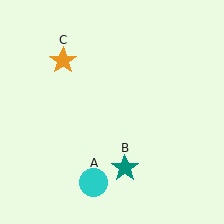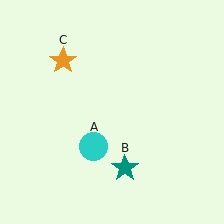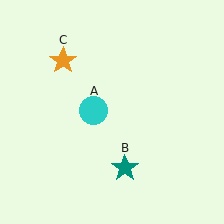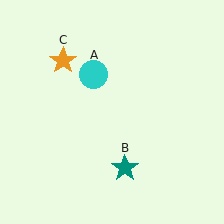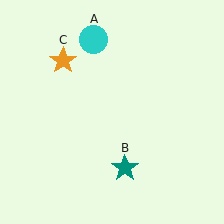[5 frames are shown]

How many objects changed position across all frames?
1 object changed position: cyan circle (object A).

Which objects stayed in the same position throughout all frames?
Teal star (object B) and orange star (object C) remained stationary.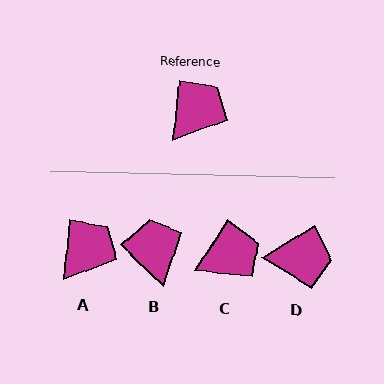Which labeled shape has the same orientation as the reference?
A.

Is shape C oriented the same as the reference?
No, it is off by about 27 degrees.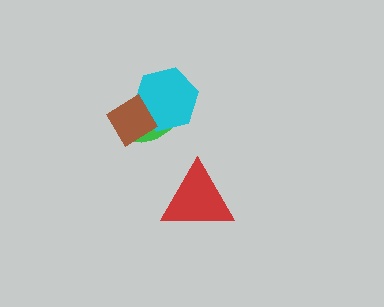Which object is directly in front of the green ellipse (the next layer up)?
The cyan hexagon is directly in front of the green ellipse.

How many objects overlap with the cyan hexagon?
2 objects overlap with the cyan hexagon.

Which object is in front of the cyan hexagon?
The brown diamond is in front of the cyan hexagon.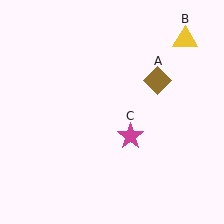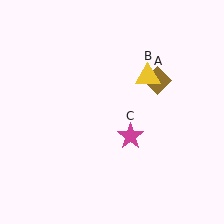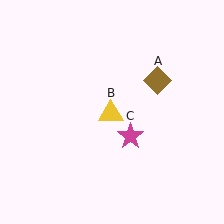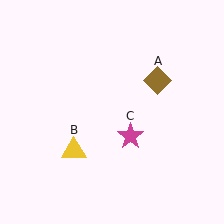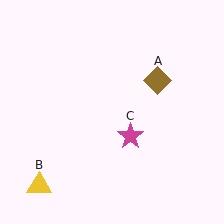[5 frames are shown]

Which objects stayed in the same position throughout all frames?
Brown diamond (object A) and magenta star (object C) remained stationary.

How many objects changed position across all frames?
1 object changed position: yellow triangle (object B).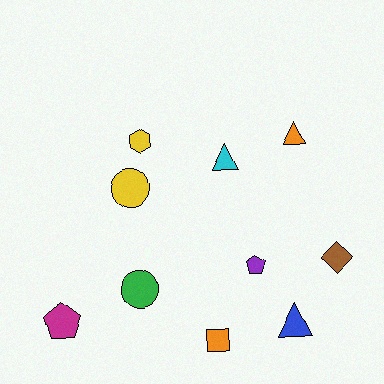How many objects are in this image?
There are 10 objects.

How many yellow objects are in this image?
There are 2 yellow objects.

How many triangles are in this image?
There are 3 triangles.